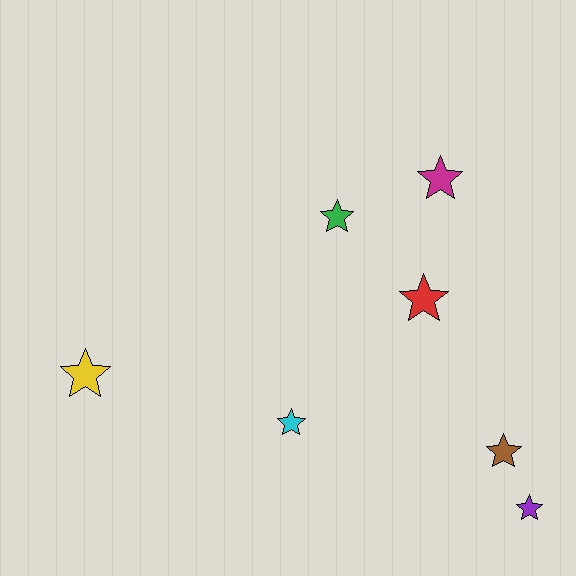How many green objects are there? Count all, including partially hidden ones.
There is 1 green object.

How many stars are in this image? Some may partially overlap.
There are 7 stars.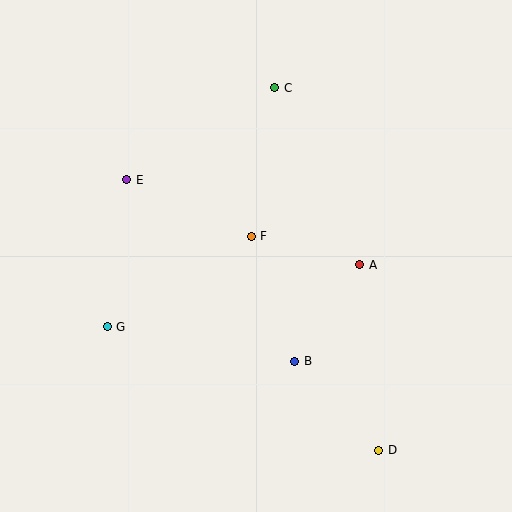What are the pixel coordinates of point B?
Point B is at (295, 361).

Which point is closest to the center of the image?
Point F at (251, 236) is closest to the center.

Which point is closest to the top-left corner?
Point E is closest to the top-left corner.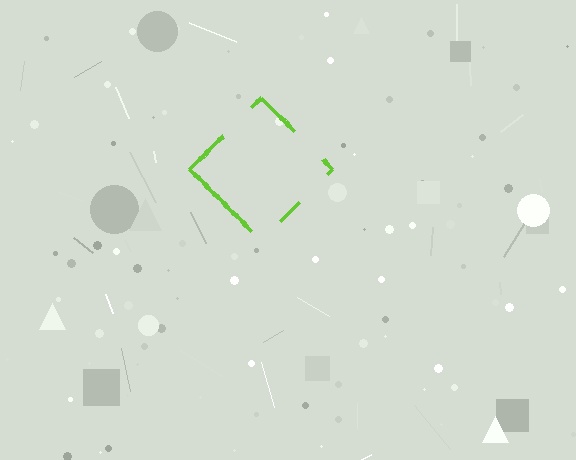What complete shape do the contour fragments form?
The contour fragments form a diamond.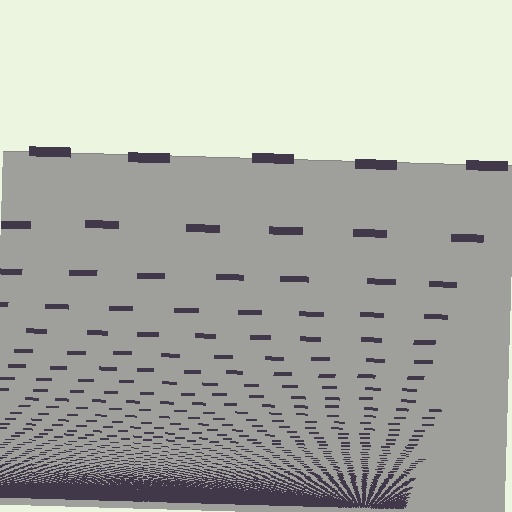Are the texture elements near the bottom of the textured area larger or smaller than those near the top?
Smaller. The gradient is inverted — elements near the bottom are smaller and denser.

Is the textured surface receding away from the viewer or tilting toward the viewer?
The surface appears to tilt toward the viewer. Texture elements get larger and sparser toward the top.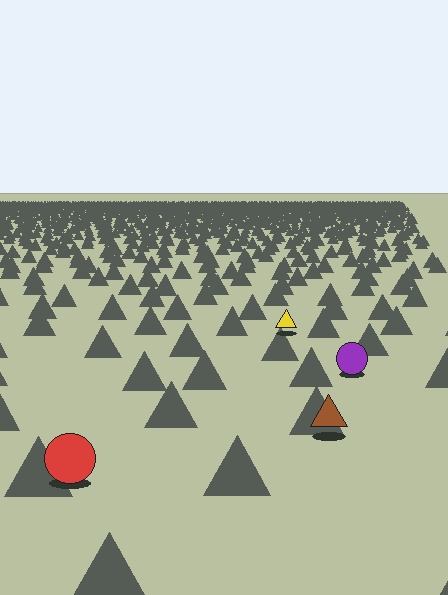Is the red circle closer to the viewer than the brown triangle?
Yes. The red circle is closer — you can tell from the texture gradient: the ground texture is coarser near it.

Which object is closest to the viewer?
The red circle is closest. The texture marks near it are larger and more spread out.